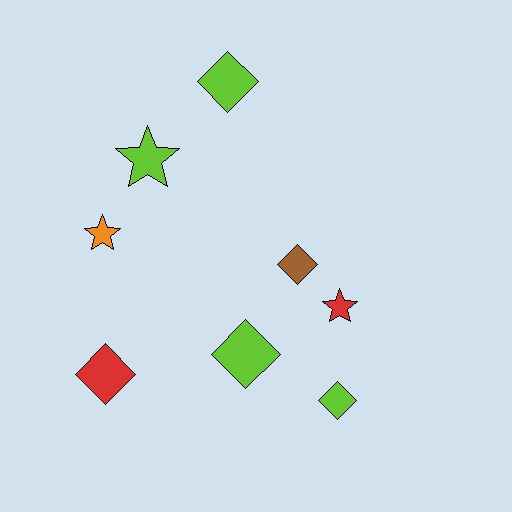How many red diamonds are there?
There is 1 red diamond.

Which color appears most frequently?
Lime, with 4 objects.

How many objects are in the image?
There are 8 objects.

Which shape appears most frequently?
Diamond, with 5 objects.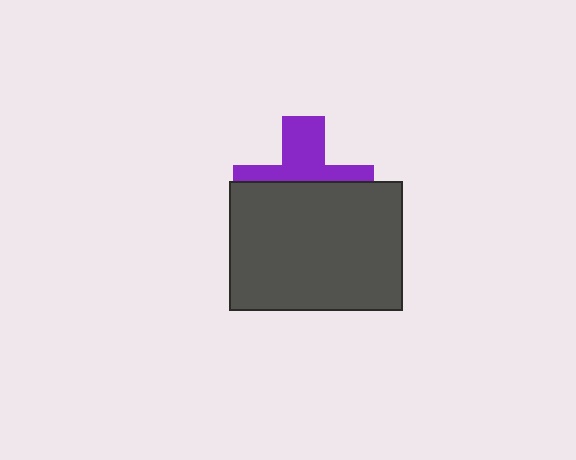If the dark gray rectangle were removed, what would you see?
You would see the complete purple cross.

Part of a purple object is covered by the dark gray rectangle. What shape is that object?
It is a cross.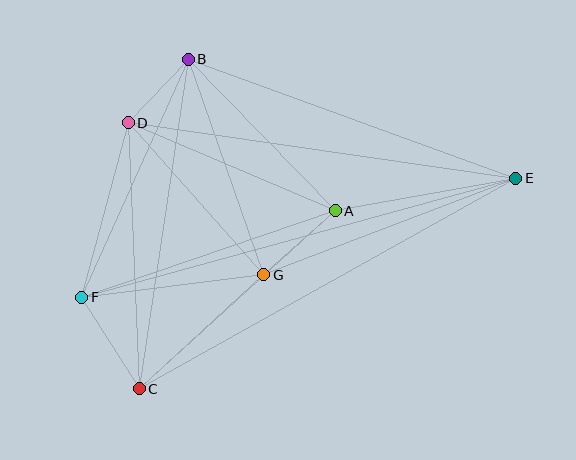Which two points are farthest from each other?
Points E and F are farthest from each other.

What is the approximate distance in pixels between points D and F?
The distance between D and F is approximately 180 pixels.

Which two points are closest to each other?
Points B and D are closest to each other.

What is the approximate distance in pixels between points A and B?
The distance between A and B is approximately 211 pixels.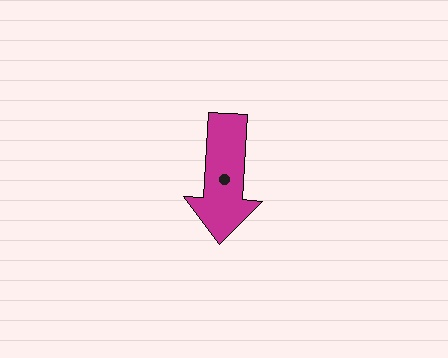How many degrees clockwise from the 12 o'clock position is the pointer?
Approximately 184 degrees.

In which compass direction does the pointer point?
South.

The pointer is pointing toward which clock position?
Roughly 6 o'clock.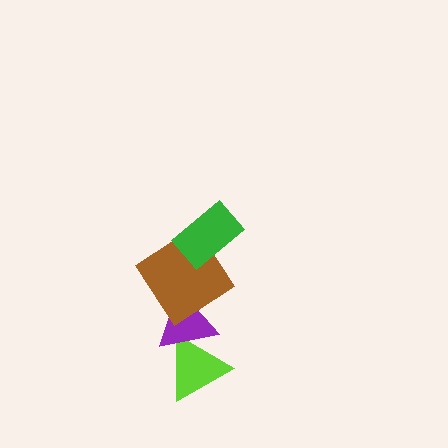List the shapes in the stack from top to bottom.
From top to bottom: the green rectangle, the brown diamond, the purple triangle, the lime triangle.